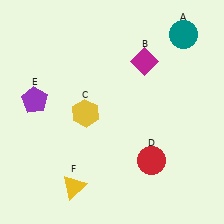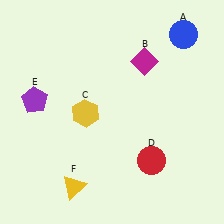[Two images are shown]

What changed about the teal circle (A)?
In Image 1, A is teal. In Image 2, it changed to blue.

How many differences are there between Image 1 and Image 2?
There is 1 difference between the two images.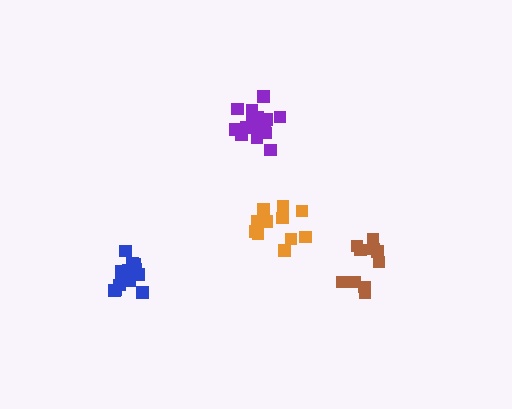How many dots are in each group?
Group 1: 14 dots, Group 2: 16 dots, Group 3: 10 dots, Group 4: 11 dots (51 total).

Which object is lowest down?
The blue cluster is bottommost.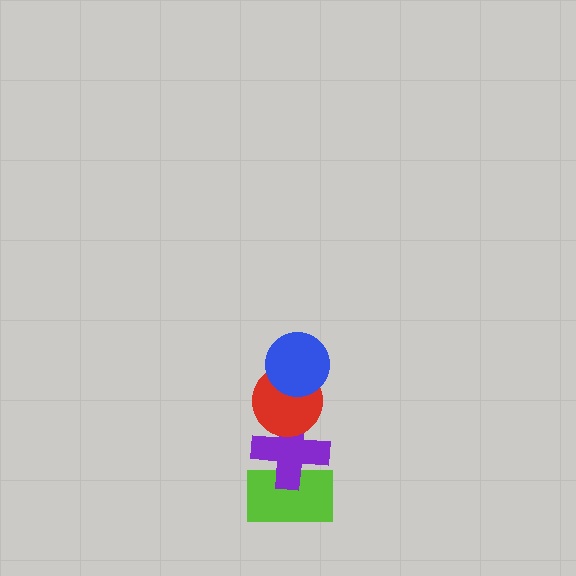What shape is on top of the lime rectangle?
The purple cross is on top of the lime rectangle.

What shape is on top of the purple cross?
The red circle is on top of the purple cross.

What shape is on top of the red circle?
The blue circle is on top of the red circle.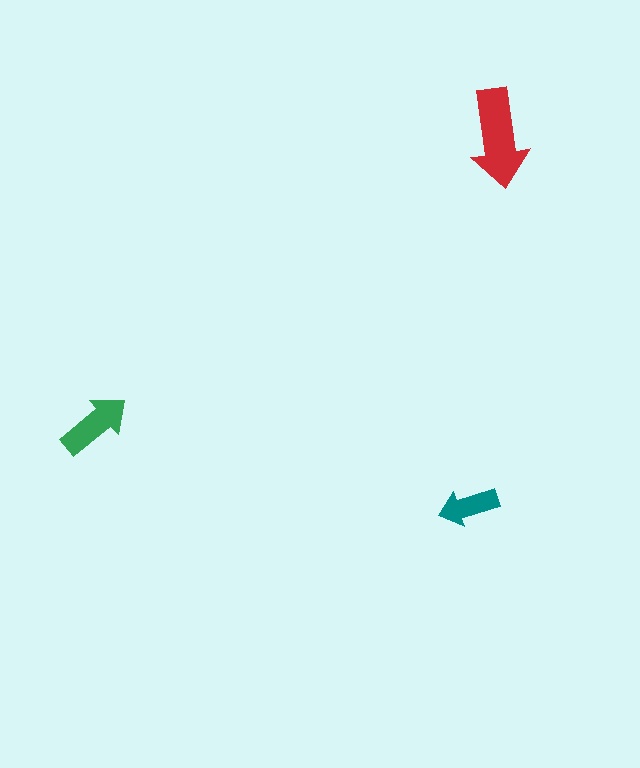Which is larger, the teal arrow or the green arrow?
The green one.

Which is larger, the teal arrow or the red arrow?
The red one.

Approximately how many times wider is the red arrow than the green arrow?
About 1.5 times wider.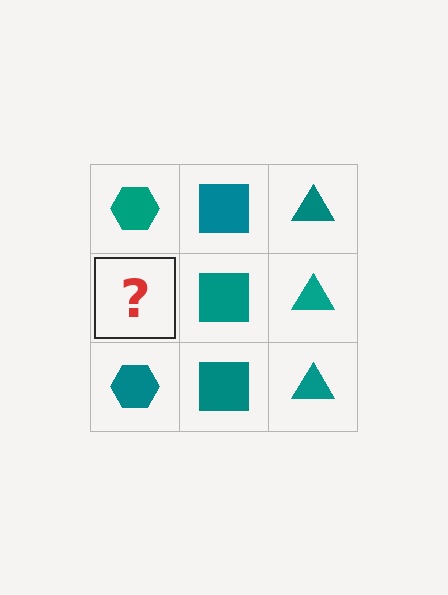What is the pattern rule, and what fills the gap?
The rule is that each column has a consistent shape. The gap should be filled with a teal hexagon.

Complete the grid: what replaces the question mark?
The question mark should be replaced with a teal hexagon.